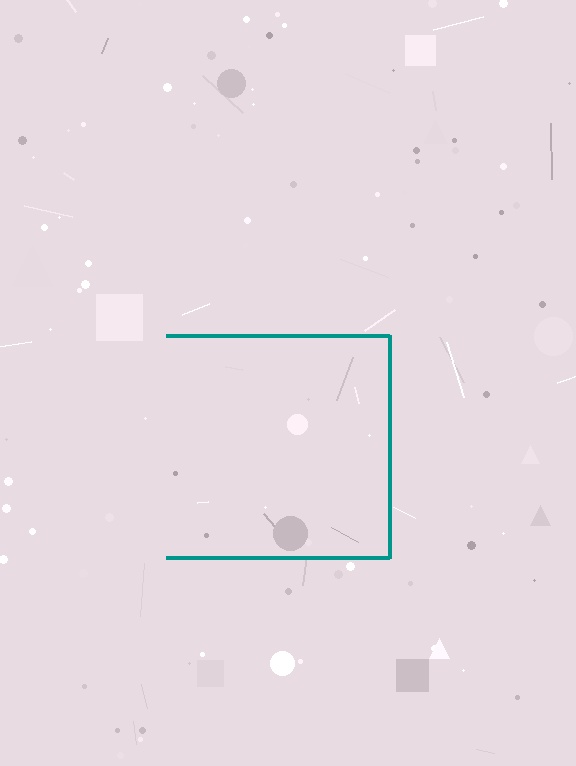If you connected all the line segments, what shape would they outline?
They would outline a square.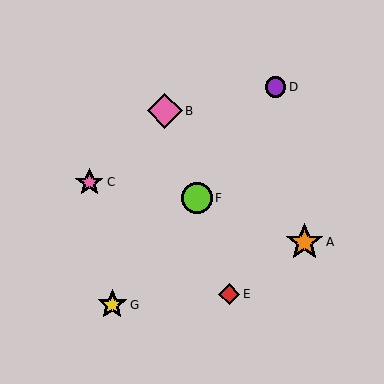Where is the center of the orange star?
The center of the orange star is at (304, 242).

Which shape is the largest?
The orange star (labeled A) is the largest.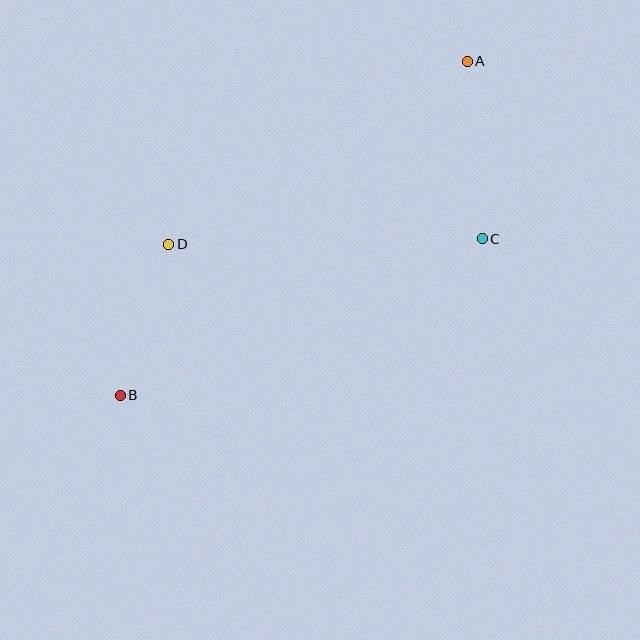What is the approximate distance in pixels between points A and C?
The distance between A and C is approximately 178 pixels.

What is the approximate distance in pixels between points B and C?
The distance between B and C is approximately 394 pixels.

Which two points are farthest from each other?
Points A and B are farthest from each other.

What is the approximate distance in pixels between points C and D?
The distance between C and D is approximately 314 pixels.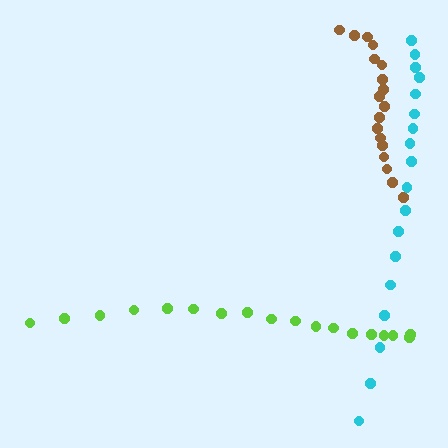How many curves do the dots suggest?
There are 3 distinct paths.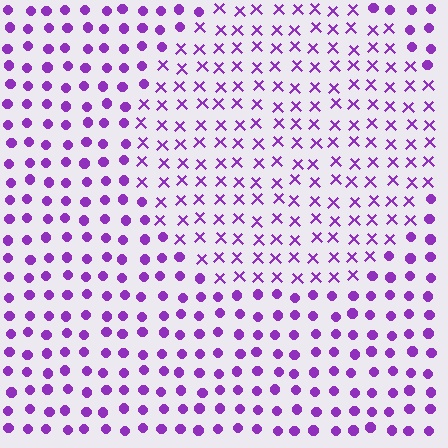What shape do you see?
I see a circle.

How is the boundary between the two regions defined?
The boundary is defined by a change in element shape: X marks inside vs. circles outside. All elements share the same color and spacing.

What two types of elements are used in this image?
The image uses X marks inside the circle region and circles outside it.